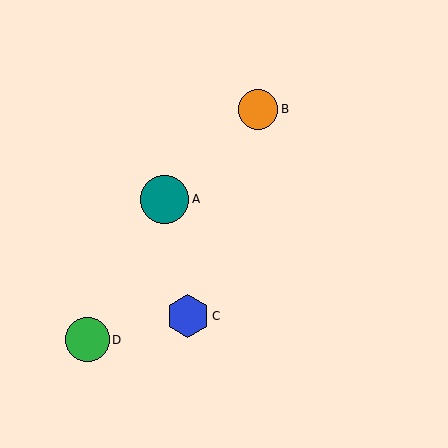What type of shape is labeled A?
Shape A is a teal circle.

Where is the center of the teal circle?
The center of the teal circle is at (165, 199).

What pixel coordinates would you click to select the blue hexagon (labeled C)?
Click at (188, 316) to select the blue hexagon C.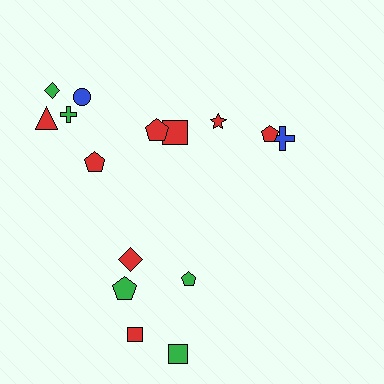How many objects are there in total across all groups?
There are 15 objects.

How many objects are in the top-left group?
There are 7 objects.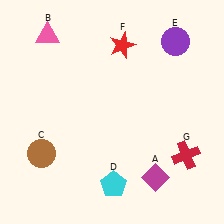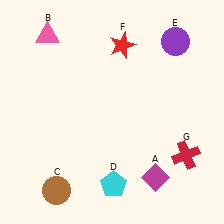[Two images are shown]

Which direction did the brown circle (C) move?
The brown circle (C) moved down.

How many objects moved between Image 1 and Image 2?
1 object moved between the two images.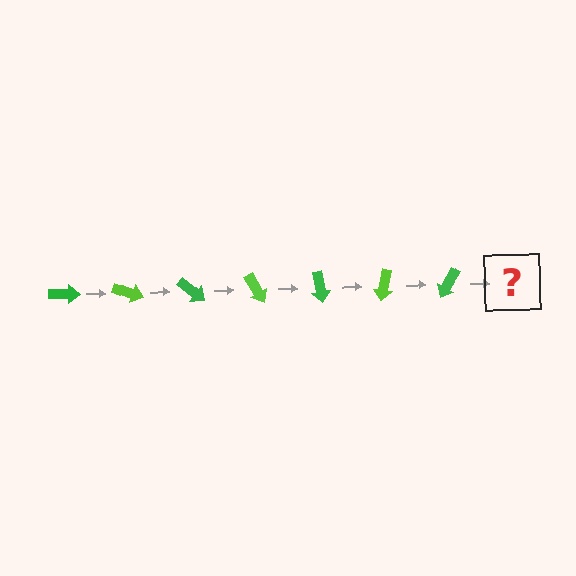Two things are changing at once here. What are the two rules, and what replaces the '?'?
The two rules are that it rotates 20 degrees each step and the color cycles through green and lime. The '?' should be a lime arrow, rotated 140 degrees from the start.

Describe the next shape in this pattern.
It should be a lime arrow, rotated 140 degrees from the start.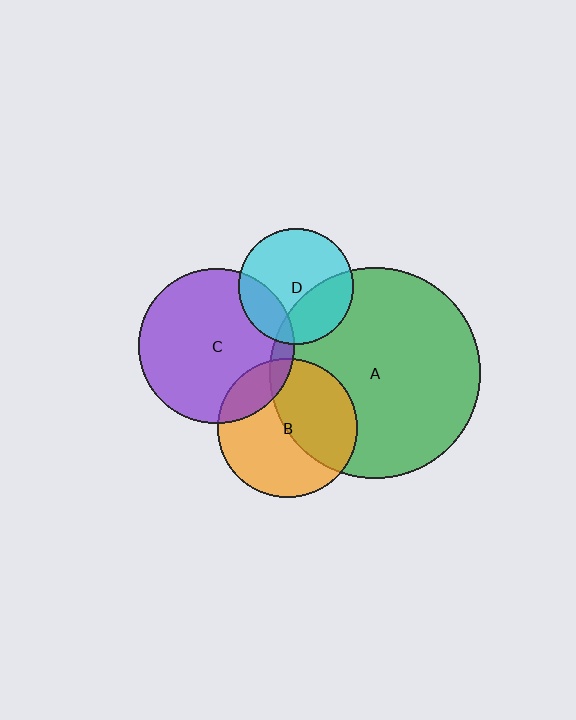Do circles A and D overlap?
Yes.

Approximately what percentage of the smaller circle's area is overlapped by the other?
Approximately 30%.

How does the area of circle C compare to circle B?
Approximately 1.2 times.